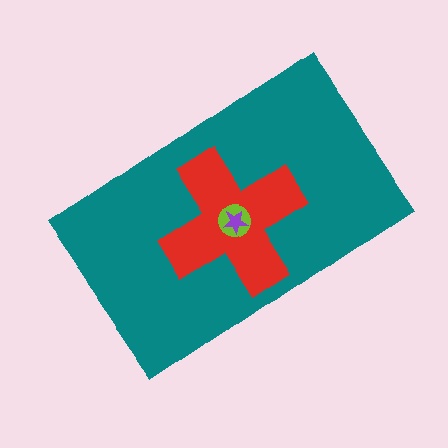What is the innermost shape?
The purple star.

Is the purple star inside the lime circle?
Yes.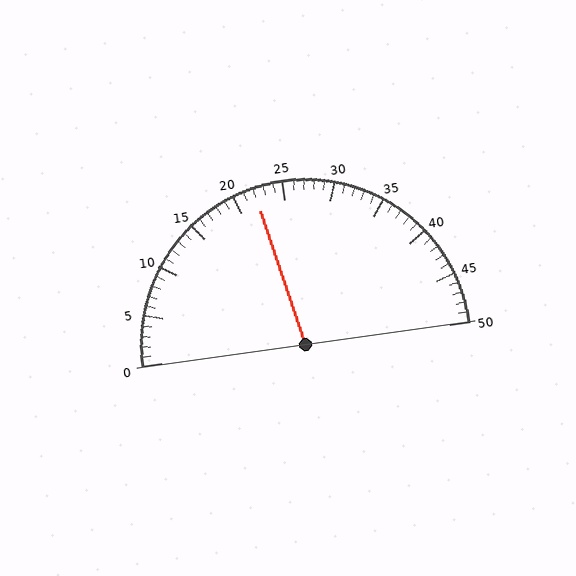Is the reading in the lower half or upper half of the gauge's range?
The reading is in the lower half of the range (0 to 50).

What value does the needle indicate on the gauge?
The needle indicates approximately 22.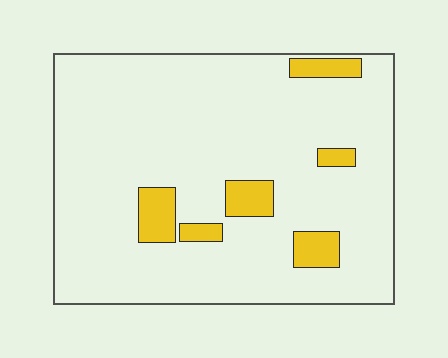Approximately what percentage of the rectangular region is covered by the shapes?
Approximately 10%.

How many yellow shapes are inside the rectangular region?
6.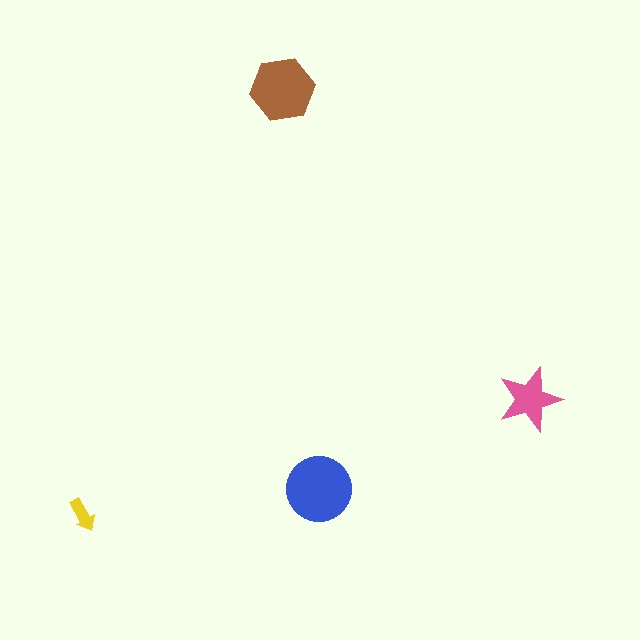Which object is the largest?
The blue circle.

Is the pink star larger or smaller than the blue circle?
Smaller.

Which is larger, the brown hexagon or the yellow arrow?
The brown hexagon.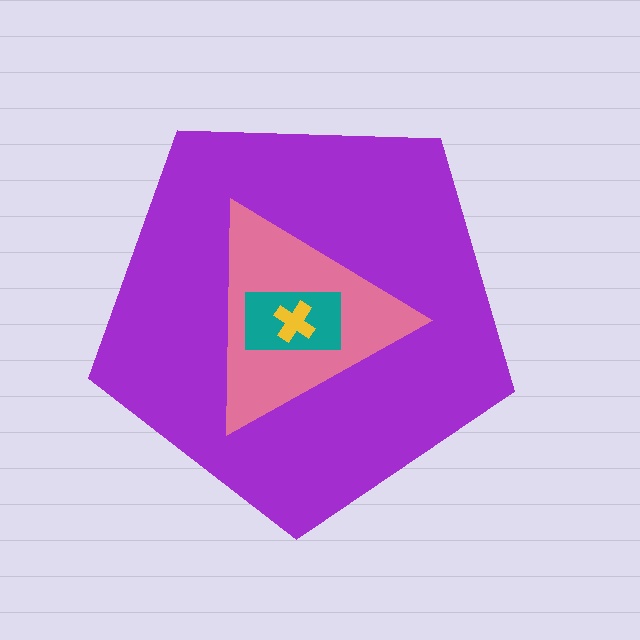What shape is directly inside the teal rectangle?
The yellow cross.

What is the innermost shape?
The yellow cross.